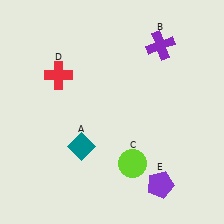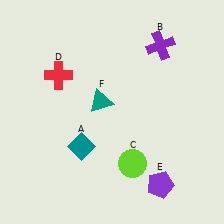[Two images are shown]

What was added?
A teal triangle (F) was added in Image 2.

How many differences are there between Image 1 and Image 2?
There is 1 difference between the two images.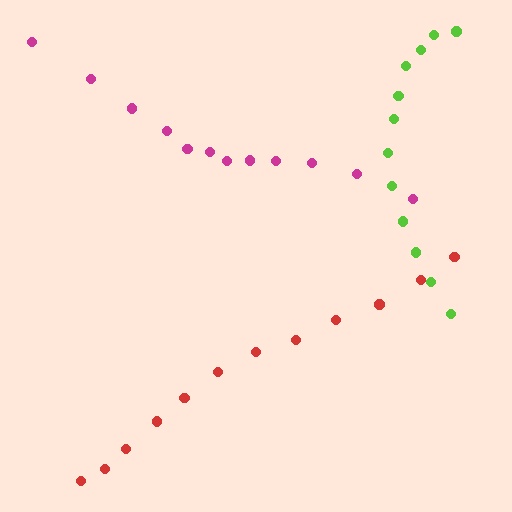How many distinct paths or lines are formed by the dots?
There are 3 distinct paths.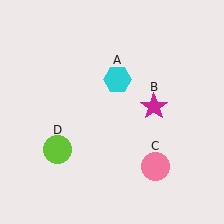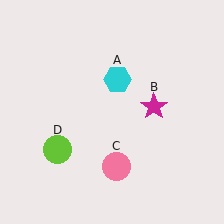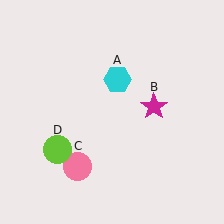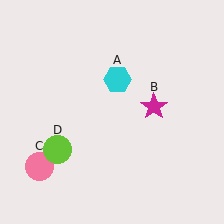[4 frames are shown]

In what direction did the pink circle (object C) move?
The pink circle (object C) moved left.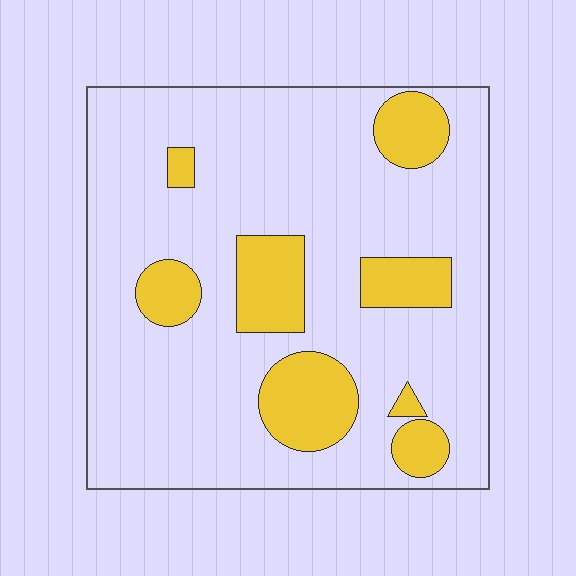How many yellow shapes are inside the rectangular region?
8.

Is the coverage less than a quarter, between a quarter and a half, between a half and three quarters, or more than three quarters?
Less than a quarter.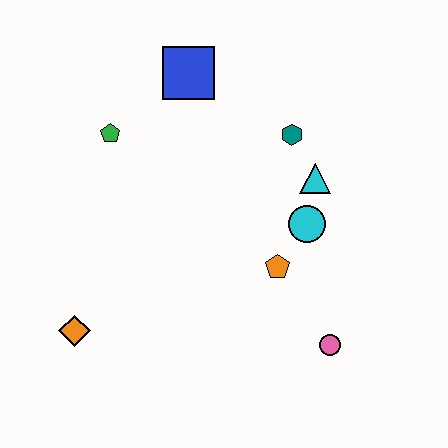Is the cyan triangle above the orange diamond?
Yes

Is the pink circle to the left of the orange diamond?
No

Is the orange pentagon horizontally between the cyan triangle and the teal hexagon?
No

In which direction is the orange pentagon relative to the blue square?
The orange pentagon is below the blue square.